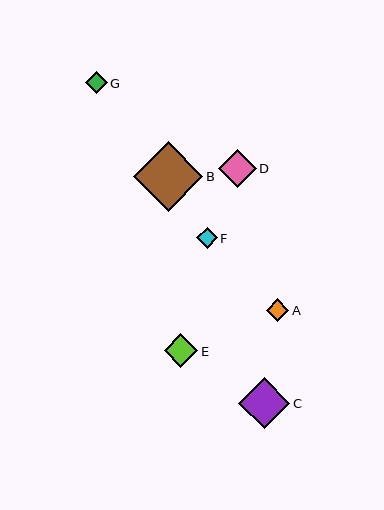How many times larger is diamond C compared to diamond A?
Diamond C is approximately 2.2 times the size of diamond A.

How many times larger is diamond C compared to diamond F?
Diamond C is approximately 2.5 times the size of diamond F.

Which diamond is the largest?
Diamond B is the largest with a size of approximately 70 pixels.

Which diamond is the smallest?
Diamond F is the smallest with a size of approximately 20 pixels.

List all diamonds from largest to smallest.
From largest to smallest: B, C, D, E, A, G, F.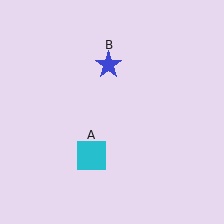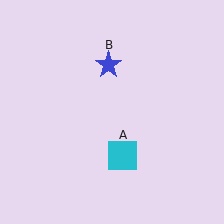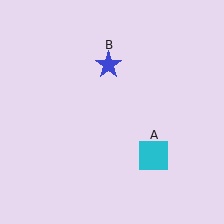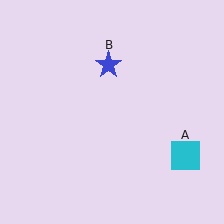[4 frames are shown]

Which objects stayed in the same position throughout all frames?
Blue star (object B) remained stationary.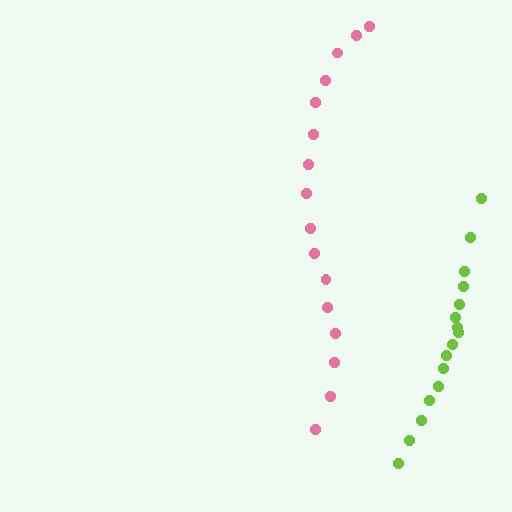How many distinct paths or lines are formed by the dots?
There are 2 distinct paths.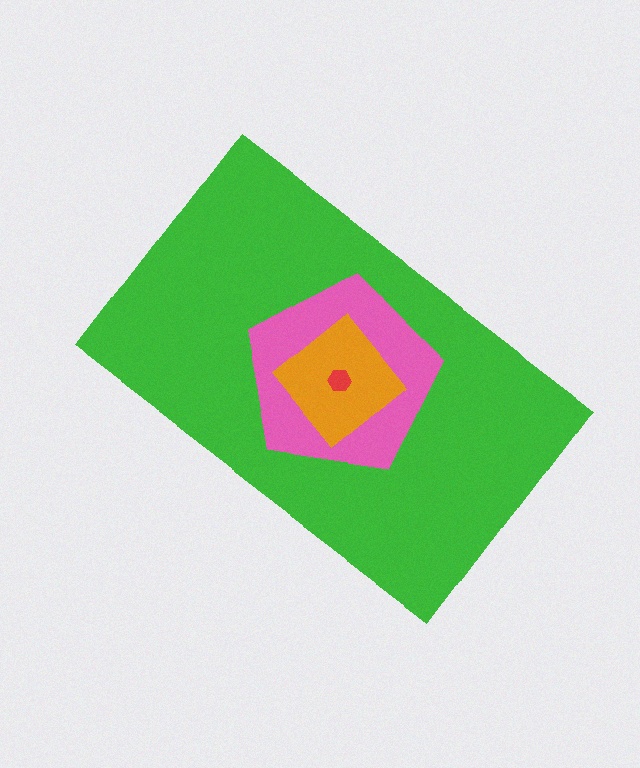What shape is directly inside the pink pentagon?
The orange diamond.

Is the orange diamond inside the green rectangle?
Yes.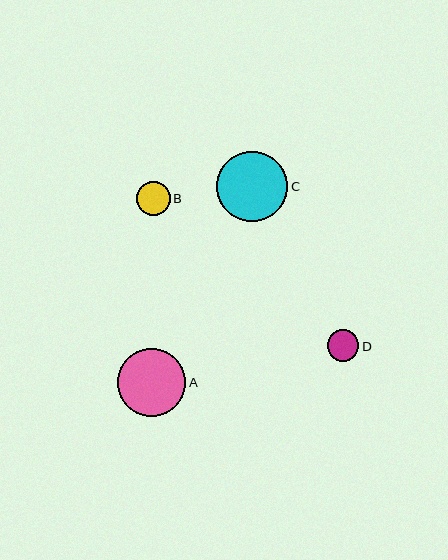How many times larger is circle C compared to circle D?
Circle C is approximately 2.2 times the size of circle D.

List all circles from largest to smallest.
From largest to smallest: C, A, B, D.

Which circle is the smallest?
Circle D is the smallest with a size of approximately 32 pixels.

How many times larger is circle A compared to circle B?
Circle A is approximately 2.0 times the size of circle B.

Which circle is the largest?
Circle C is the largest with a size of approximately 71 pixels.